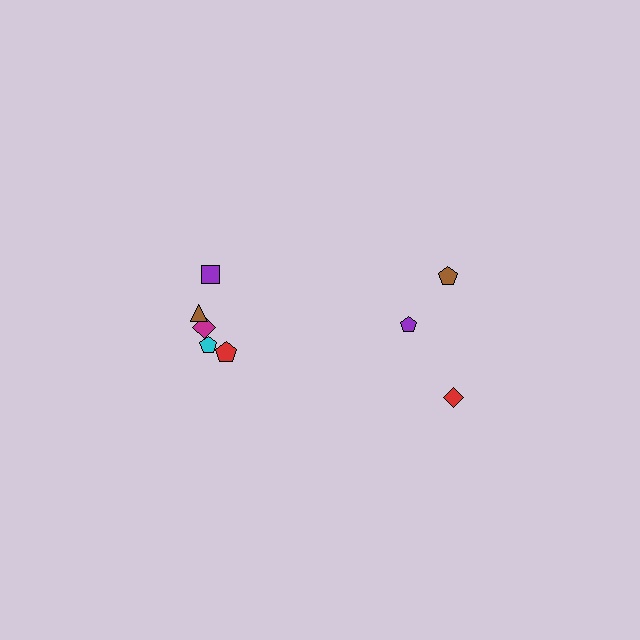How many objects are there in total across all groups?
There are 8 objects.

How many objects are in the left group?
There are 5 objects.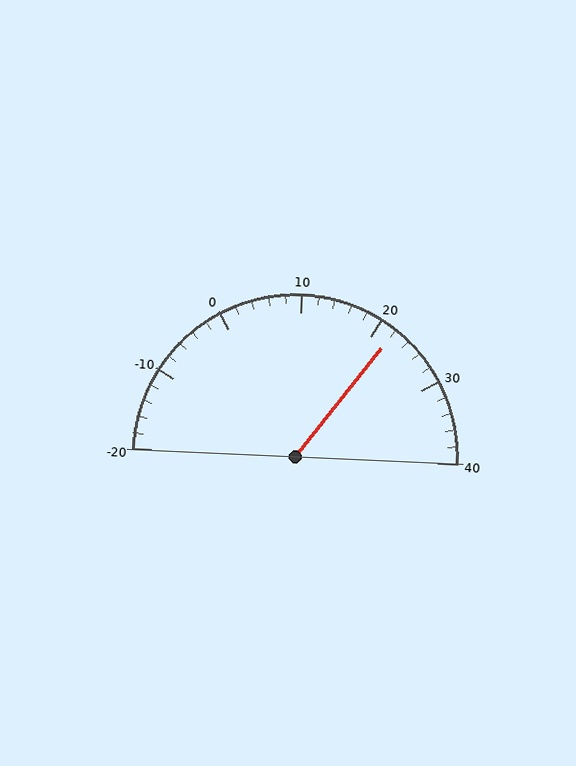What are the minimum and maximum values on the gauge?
The gauge ranges from -20 to 40.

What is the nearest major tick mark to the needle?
The nearest major tick mark is 20.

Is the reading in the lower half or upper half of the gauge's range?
The reading is in the upper half of the range (-20 to 40).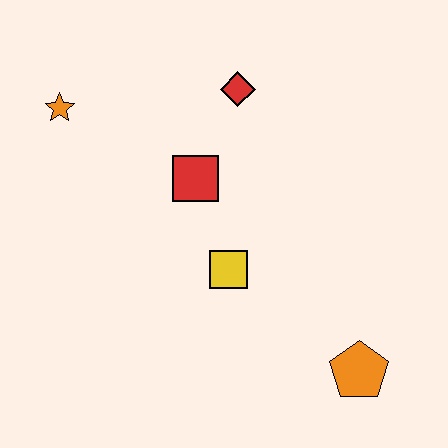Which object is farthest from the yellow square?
The orange star is farthest from the yellow square.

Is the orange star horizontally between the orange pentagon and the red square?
No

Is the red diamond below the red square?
No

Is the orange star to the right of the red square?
No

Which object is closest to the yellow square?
The red square is closest to the yellow square.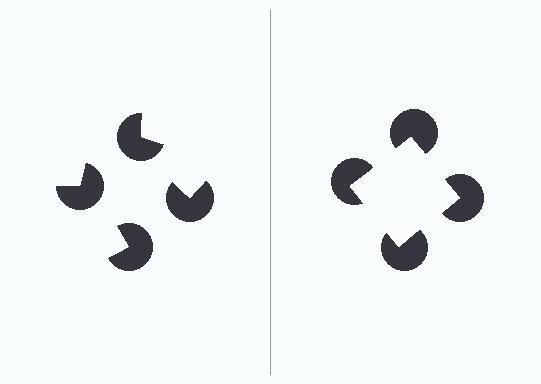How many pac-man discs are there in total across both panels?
8 — 4 on each side.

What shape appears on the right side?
An illusory square.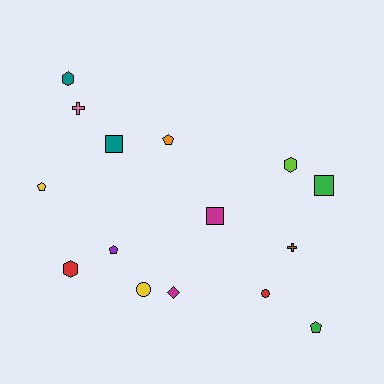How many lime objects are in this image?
There is 1 lime object.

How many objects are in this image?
There are 15 objects.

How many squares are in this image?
There are 3 squares.